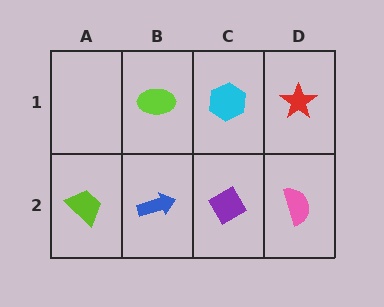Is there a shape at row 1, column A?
No, that cell is empty.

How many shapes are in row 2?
4 shapes.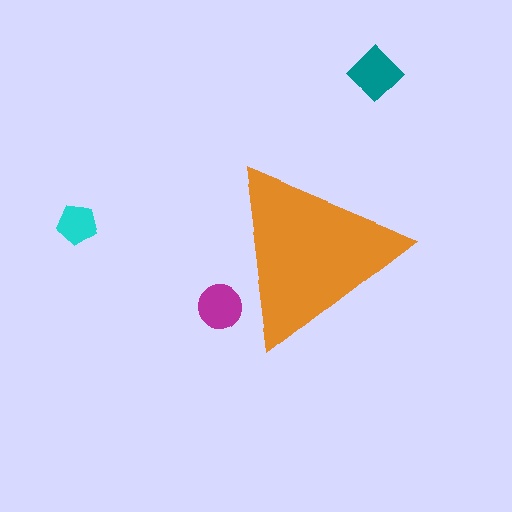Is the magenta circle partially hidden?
Yes, the magenta circle is partially hidden behind the orange triangle.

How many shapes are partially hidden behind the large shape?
1 shape is partially hidden.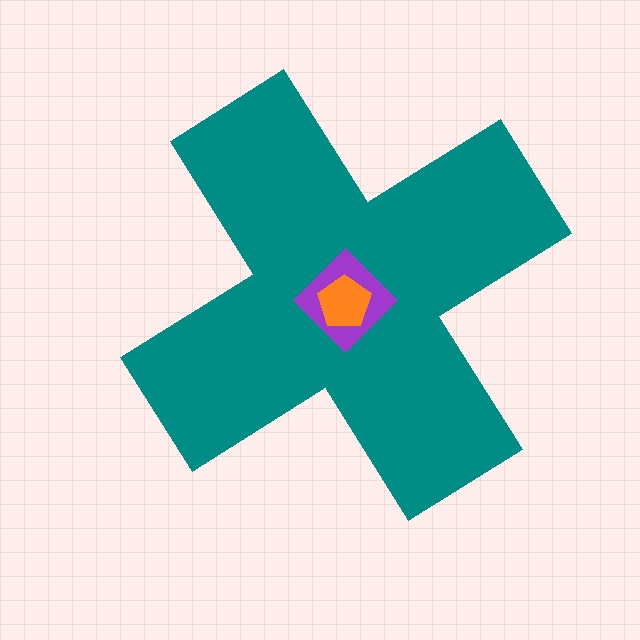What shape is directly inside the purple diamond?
The orange pentagon.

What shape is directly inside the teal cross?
The purple diamond.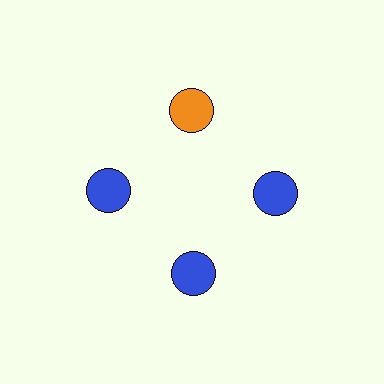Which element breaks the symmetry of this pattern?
The orange circle at roughly the 12 o'clock position breaks the symmetry. All other shapes are blue circles.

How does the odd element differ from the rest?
It has a different color: orange instead of blue.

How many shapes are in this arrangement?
There are 4 shapes arranged in a ring pattern.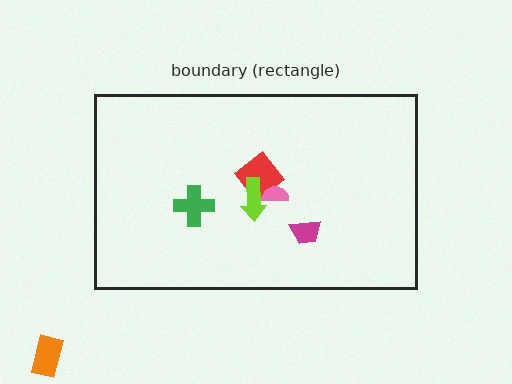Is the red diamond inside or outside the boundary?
Inside.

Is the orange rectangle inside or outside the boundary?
Outside.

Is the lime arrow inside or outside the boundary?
Inside.